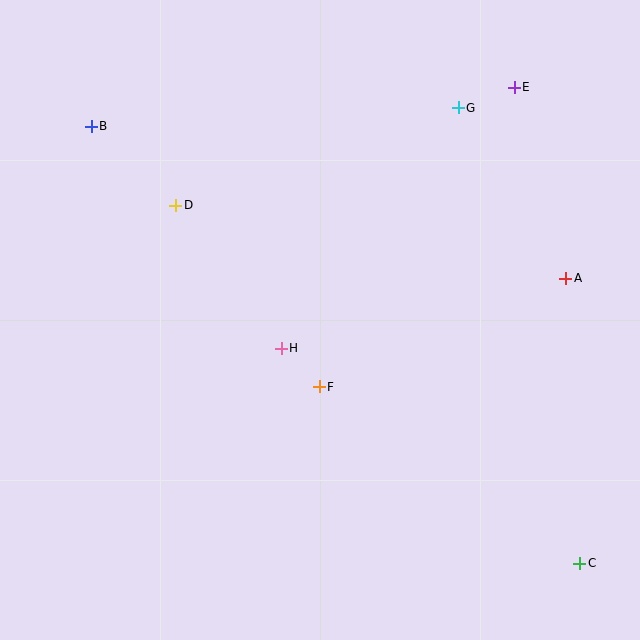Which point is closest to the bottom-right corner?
Point C is closest to the bottom-right corner.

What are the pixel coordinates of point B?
Point B is at (91, 126).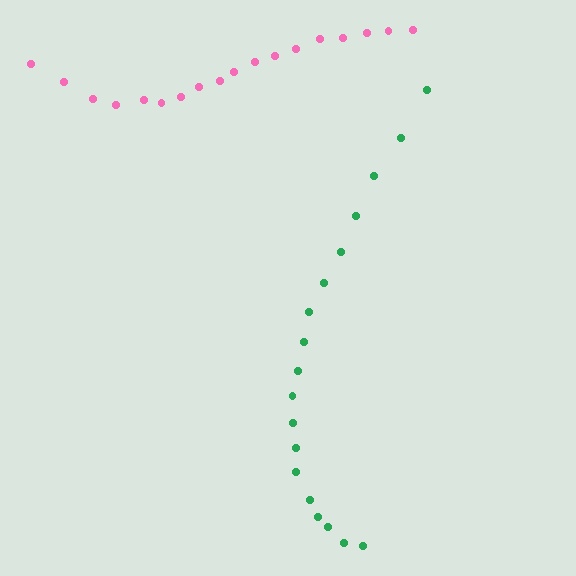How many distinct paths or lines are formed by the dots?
There are 2 distinct paths.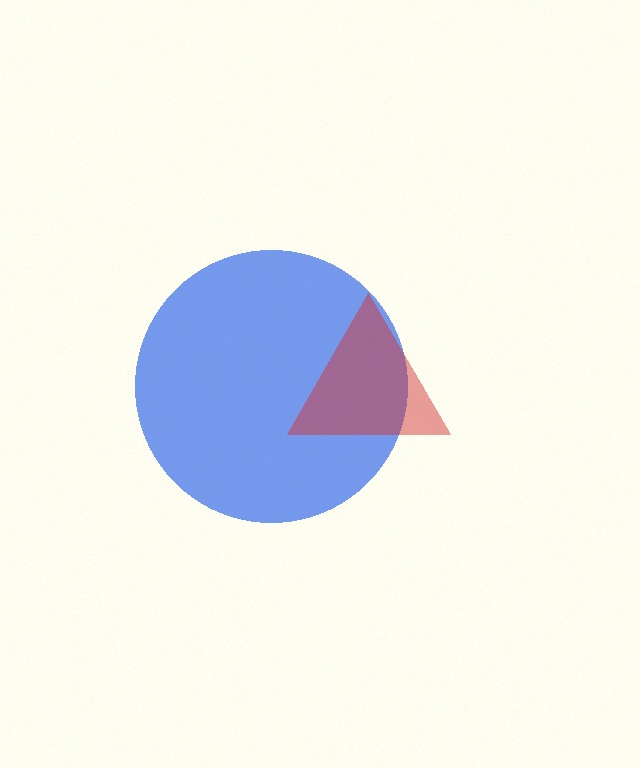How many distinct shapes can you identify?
There are 2 distinct shapes: a blue circle, a red triangle.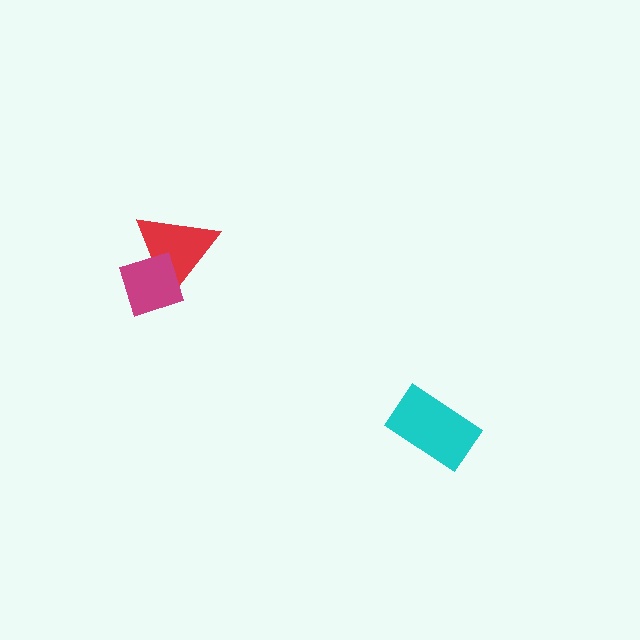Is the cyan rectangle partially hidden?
No, no other shape covers it.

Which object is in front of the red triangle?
The magenta diamond is in front of the red triangle.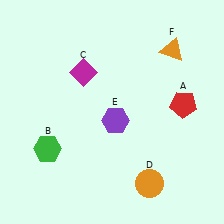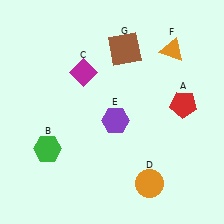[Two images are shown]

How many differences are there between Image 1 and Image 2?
There is 1 difference between the two images.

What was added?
A brown square (G) was added in Image 2.